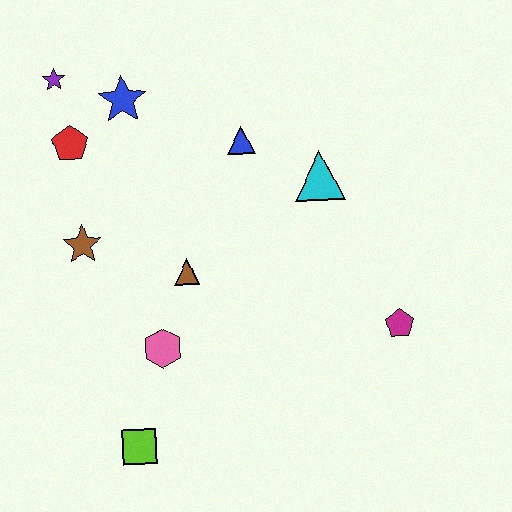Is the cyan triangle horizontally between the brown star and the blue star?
No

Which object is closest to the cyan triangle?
The blue triangle is closest to the cyan triangle.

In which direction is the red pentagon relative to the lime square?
The red pentagon is above the lime square.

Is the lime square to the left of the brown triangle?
Yes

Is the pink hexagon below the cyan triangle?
Yes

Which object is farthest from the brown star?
The magenta pentagon is farthest from the brown star.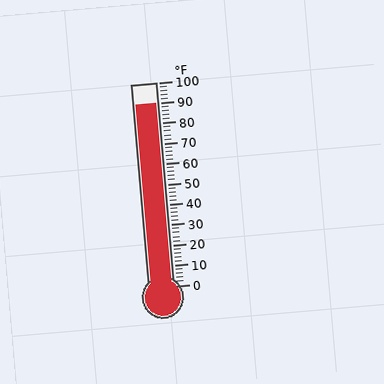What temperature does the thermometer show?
The thermometer shows approximately 90°F.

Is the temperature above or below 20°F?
The temperature is above 20°F.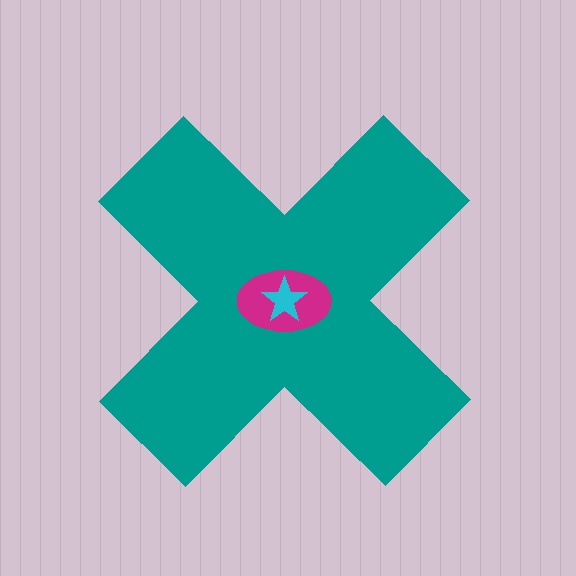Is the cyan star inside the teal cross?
Yes.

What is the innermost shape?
The cyan star.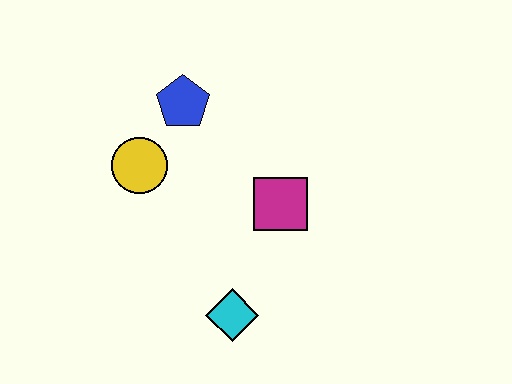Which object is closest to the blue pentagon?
The yellow circle is closest to the blue pentagon.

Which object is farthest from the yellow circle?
The cyan diamond is farthest from the yellow circle.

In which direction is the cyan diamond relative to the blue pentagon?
The cyan diamond is below the blue pentagon.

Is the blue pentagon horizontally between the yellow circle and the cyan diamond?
Yes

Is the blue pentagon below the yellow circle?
No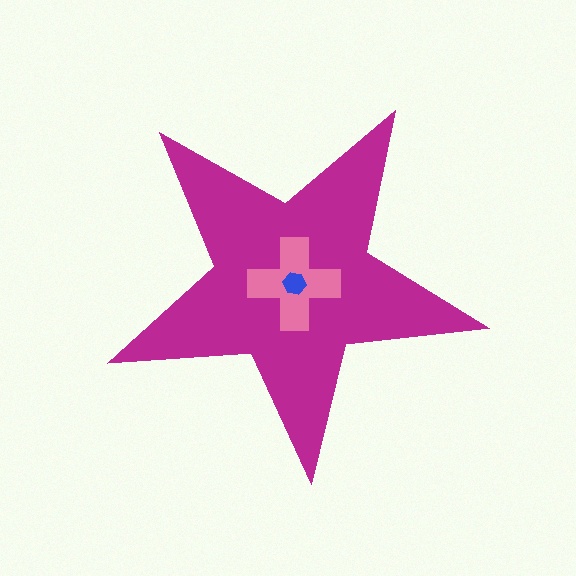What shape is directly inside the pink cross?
The blue hexagon.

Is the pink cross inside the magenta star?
Yes.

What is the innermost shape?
The blue hexagon.